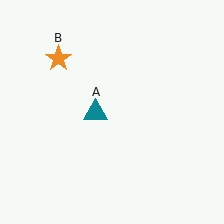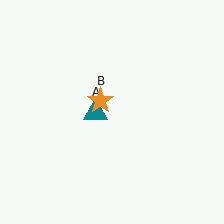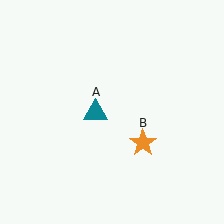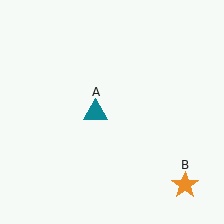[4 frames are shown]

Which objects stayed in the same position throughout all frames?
Teal triangle (object A) remained stationary.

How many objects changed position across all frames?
1 object changed position: orange star (object B).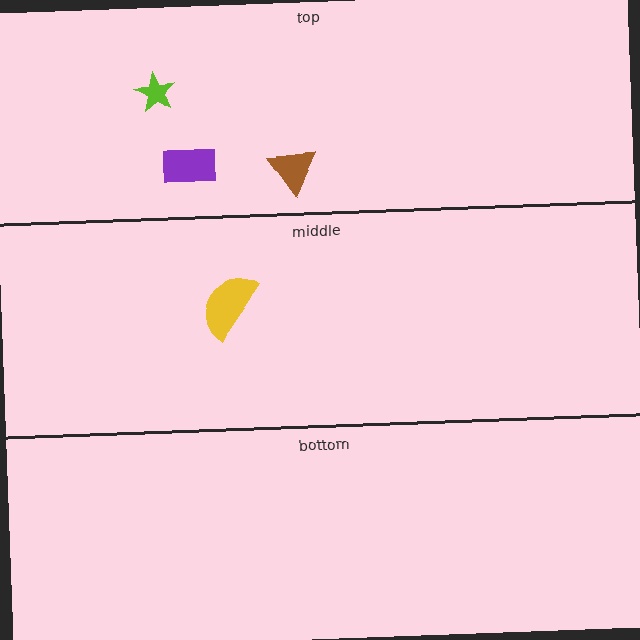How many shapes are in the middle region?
1.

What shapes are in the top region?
The purple rectangle, the lime star, the brown triangle.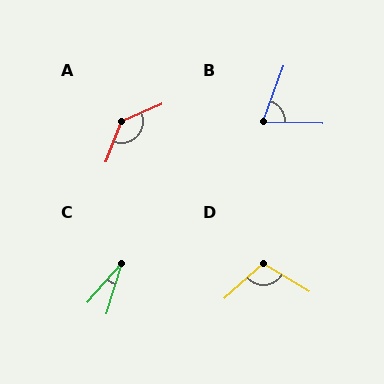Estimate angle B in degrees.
Approximately 71 degrees.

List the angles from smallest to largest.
C (24°), B (71°), D (107°), A (134°).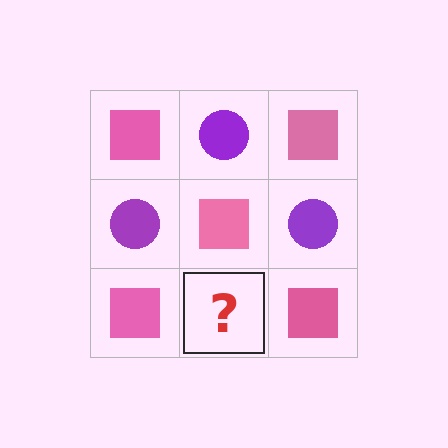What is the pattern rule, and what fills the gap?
The rule is that it alternates pink square and purple circle in a checkerboard pattern. The gap should be filled with a purple circle.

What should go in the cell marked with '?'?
The missing cell should contain a purple circle.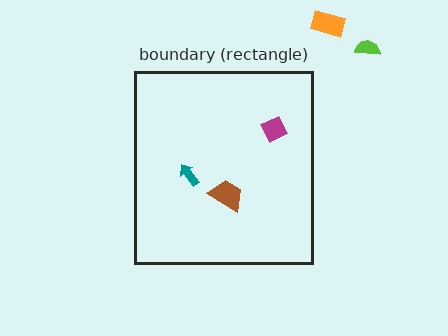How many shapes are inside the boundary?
3 inside, 2 outside.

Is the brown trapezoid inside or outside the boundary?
Inside.